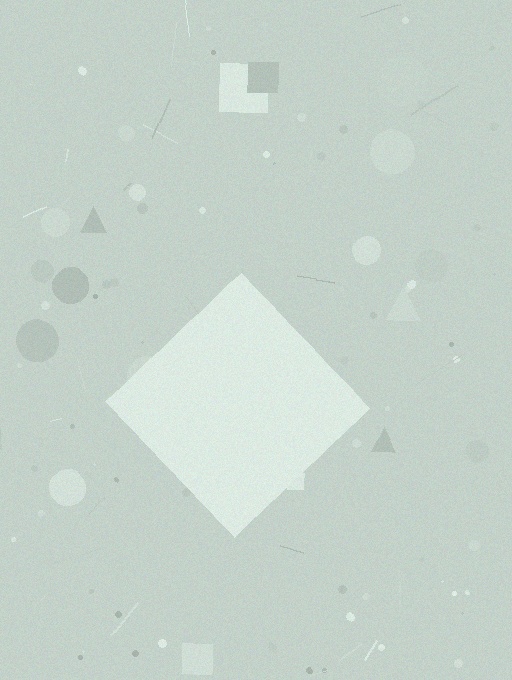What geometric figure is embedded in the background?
A diamond is embedded in the background.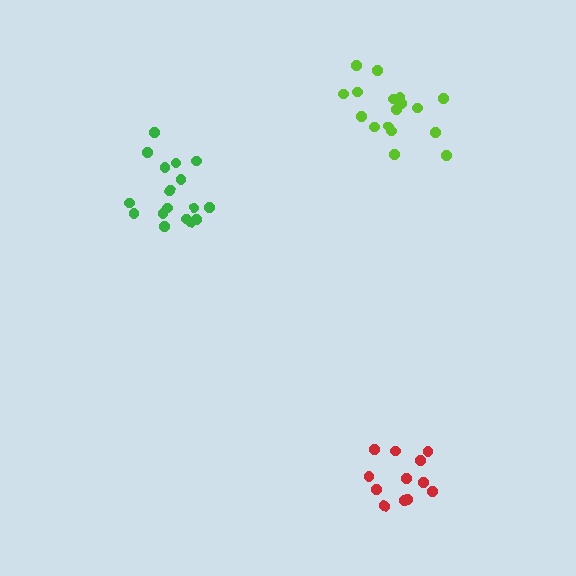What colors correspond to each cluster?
The clusters are colored: green, lime, red.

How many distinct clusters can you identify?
There are 3 distinct clusters.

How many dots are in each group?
Group 1: 17 dots, Group 2: 17 dots, Group 3: 12 dots (46 total).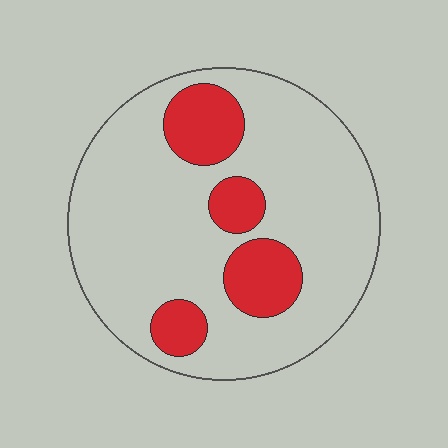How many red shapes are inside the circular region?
4.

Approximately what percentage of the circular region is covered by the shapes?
Approximately 20%.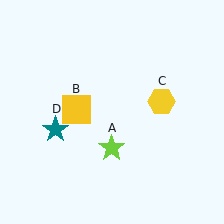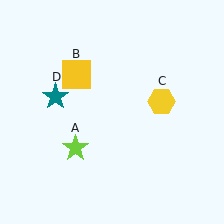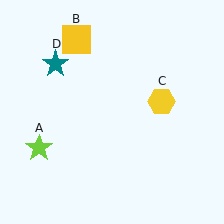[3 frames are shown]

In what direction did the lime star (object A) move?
The lime star (object A) moved left.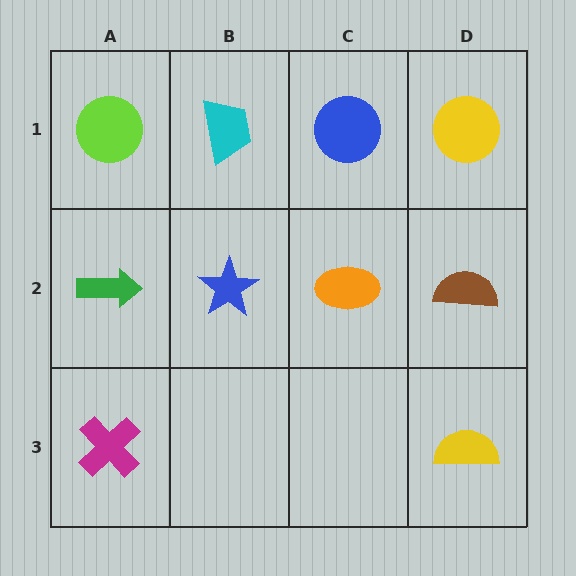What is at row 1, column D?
A yellow circle.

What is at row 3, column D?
A yellow semicircle.